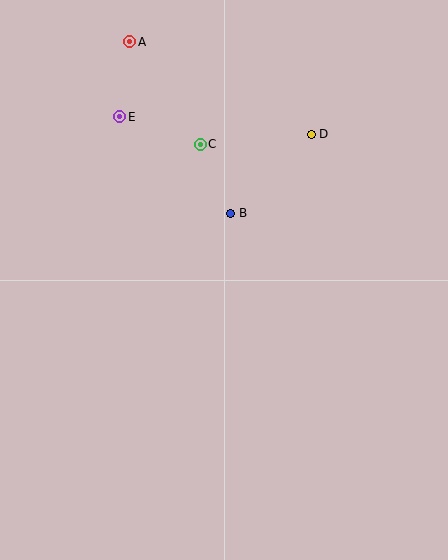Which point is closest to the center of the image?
Point B at (231, 213) is closest to the center.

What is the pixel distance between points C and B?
The distance between C and B is 75 pixels.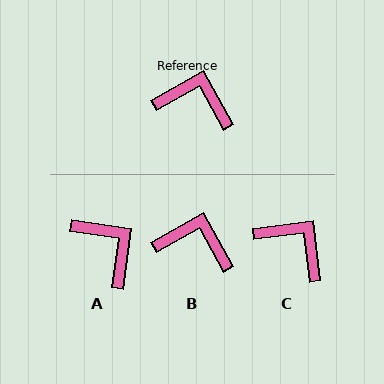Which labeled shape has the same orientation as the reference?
B.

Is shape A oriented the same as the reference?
No, it is off by about 37 degrees.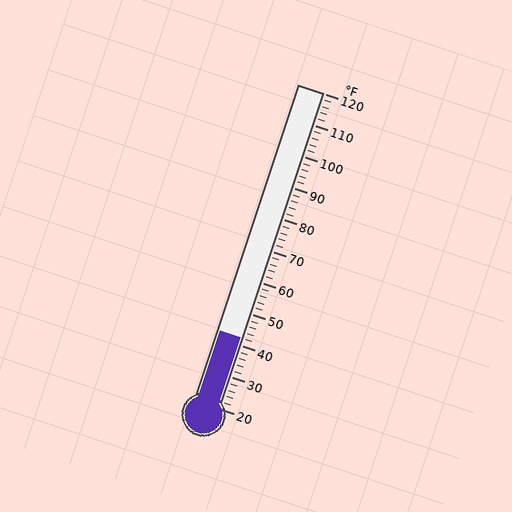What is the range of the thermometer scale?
The thermometer scale ranges from 20°F to 120°F.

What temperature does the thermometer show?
The thermometer shows approximately 42°F.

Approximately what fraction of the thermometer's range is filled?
The thermometer is filled to approximately 20% of its range.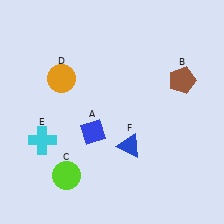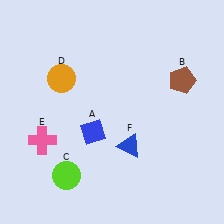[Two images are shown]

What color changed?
The cross (E) changed from cyan in Image 1 to pink in Image 2.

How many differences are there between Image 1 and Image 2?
There is 1 difference between the two images.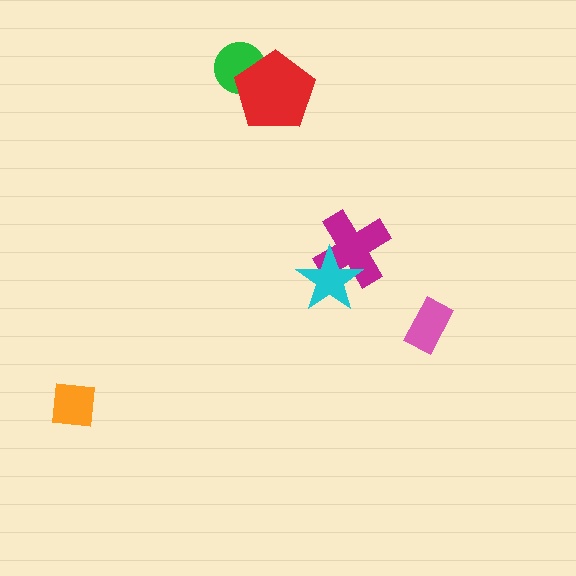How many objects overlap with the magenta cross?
1 object overlaps with the magenta cross.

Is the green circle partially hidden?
Yes, it is partially covered by another shape.